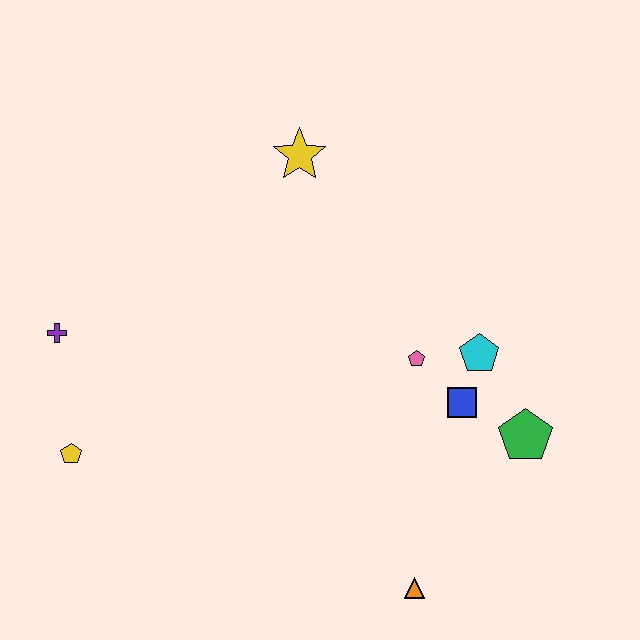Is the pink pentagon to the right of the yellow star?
Yes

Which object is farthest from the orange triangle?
The yellow star is farthest from the orange triangle.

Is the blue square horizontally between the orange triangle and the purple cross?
No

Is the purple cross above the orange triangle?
Yes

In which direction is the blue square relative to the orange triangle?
The blue square is above the orange triangle.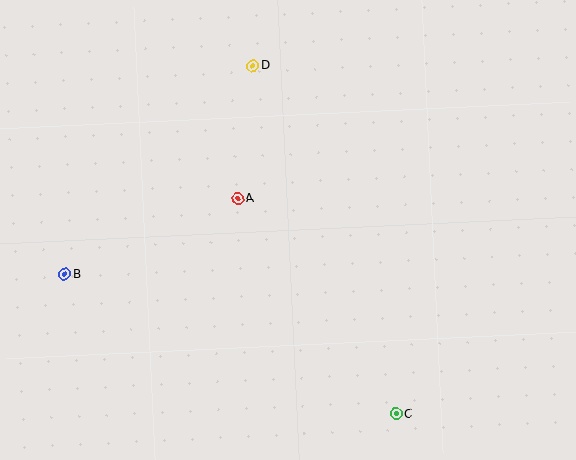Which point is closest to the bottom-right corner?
Point C is closest to the bottom-right corner.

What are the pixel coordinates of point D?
Point D is at (253, 66).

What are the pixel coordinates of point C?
Point C is at (396, 414).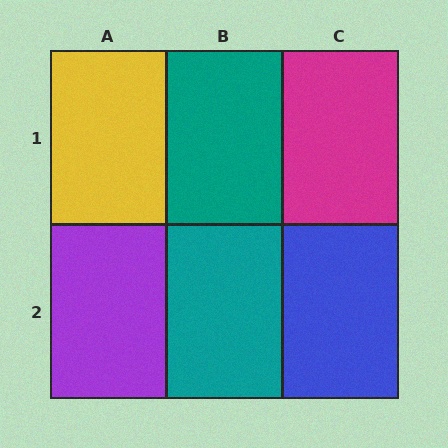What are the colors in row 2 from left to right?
Purple, teal, blue.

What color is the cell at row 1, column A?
Yellow.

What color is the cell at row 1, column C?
Magenta.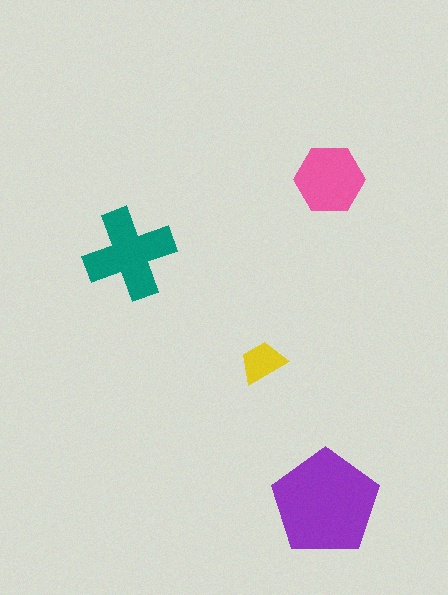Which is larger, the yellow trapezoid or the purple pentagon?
The purple pentagon.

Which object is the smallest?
The yellow trapezoid.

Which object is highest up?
The pink hexagon is topmost.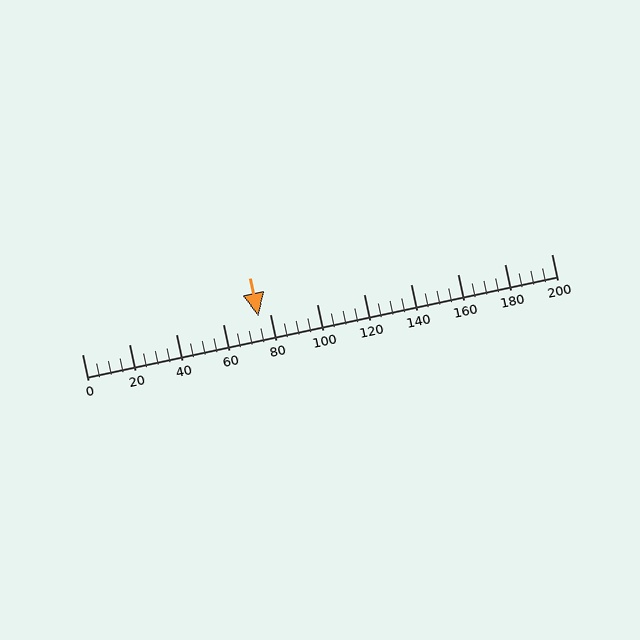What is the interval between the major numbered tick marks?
The major tick marks are spaced 20 units apart.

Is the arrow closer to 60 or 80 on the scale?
The arrow is closer to 80.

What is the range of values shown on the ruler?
The ruler shows values from 0 to 200.